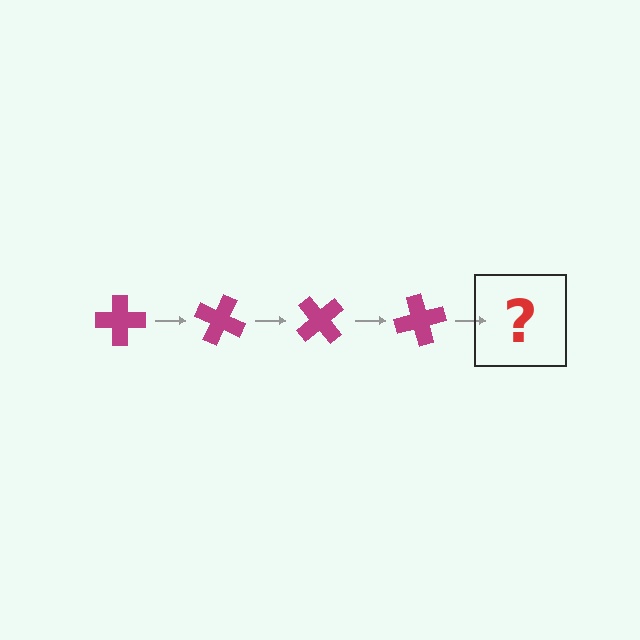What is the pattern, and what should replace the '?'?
The pattern is that the cross rotates 25 degrees each step. The '?' should be a magenta cross rotated 100 degrees.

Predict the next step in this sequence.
The next step is a magenta cross rotated 100 degrees.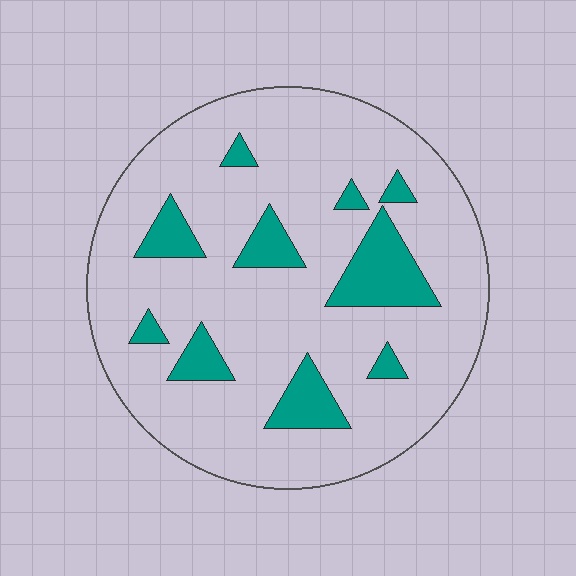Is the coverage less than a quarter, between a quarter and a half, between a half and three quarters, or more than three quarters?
Less than a quarter.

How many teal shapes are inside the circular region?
10.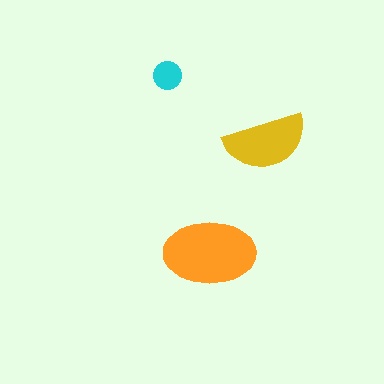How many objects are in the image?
There are 3 objects in the image.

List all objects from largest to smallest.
The orange ellipse, the yellow semicircle, the cyan circle.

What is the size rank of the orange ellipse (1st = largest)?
1st.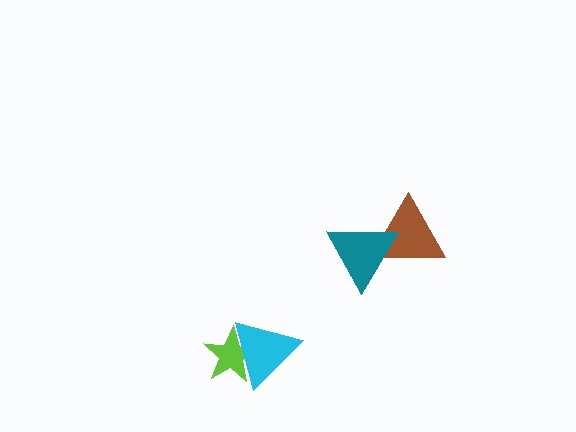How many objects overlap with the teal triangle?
1 object overlaps with the teal triangle.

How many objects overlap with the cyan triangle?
1 object overlaps with the cyan triangle.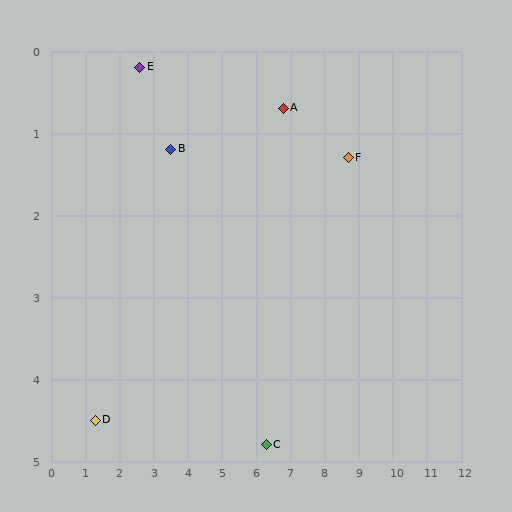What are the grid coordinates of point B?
Point B is at approximately (3.5, 1.2).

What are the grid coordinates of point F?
Point F is at approximately (8.7, 1.3).